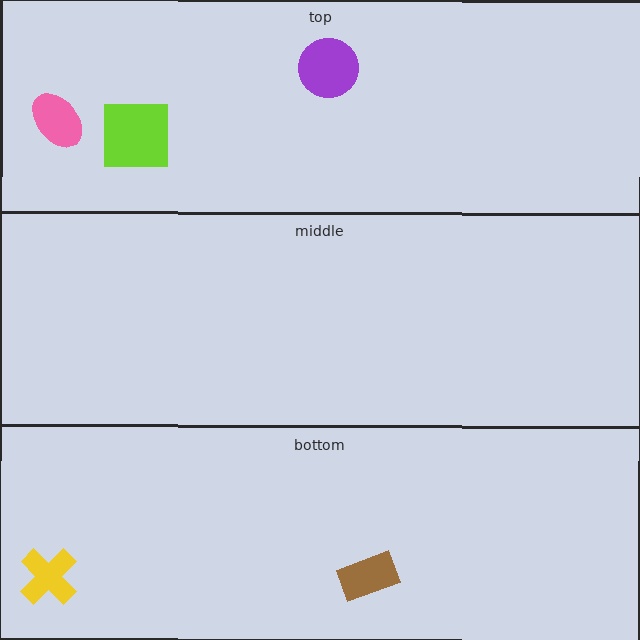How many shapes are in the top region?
3.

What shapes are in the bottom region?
The yellow cross, the brown rectangle.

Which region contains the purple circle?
The top region.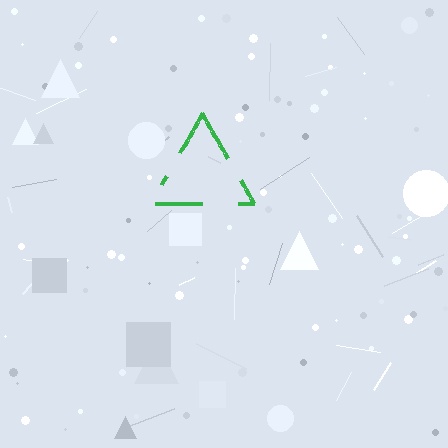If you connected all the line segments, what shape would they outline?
They would outline a triangle.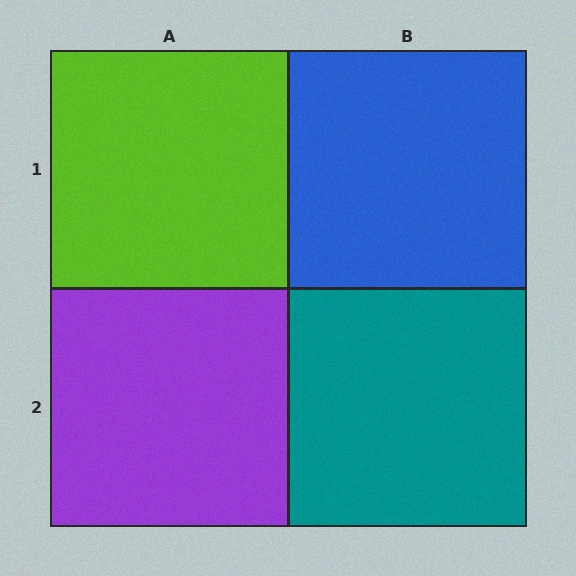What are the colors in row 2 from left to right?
Purple, teal.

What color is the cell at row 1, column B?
Blue.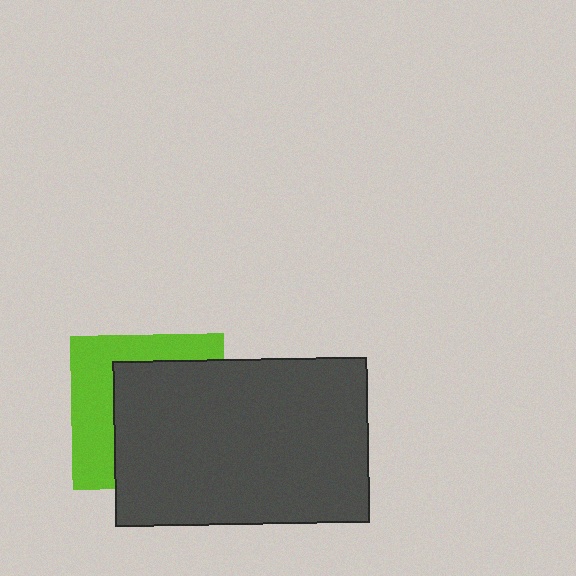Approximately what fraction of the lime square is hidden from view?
Roughly 60% of the lime square is hidden behind the dark gray rectangle.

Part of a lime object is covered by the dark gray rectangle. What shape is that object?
It is a square.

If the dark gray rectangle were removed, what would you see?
You would see the complete lime square.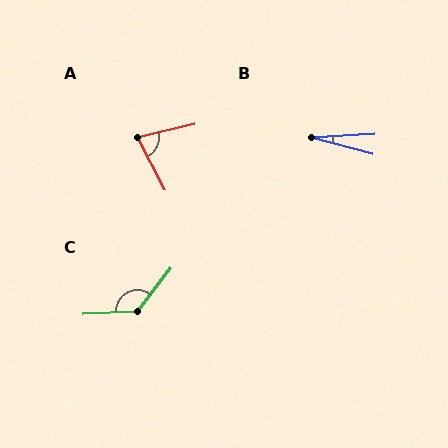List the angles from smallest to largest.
B (18°), A (76°), C (130°).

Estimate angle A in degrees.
Approximately 76 degrees.